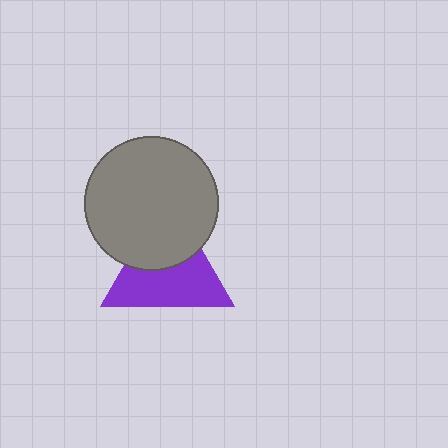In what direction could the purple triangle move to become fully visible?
The purple triangle could move down. That would shift it out from behind the gray circle entirely.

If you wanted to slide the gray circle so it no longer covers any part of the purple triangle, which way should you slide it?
Slide it up — that is the most direct way to separate the two shapes.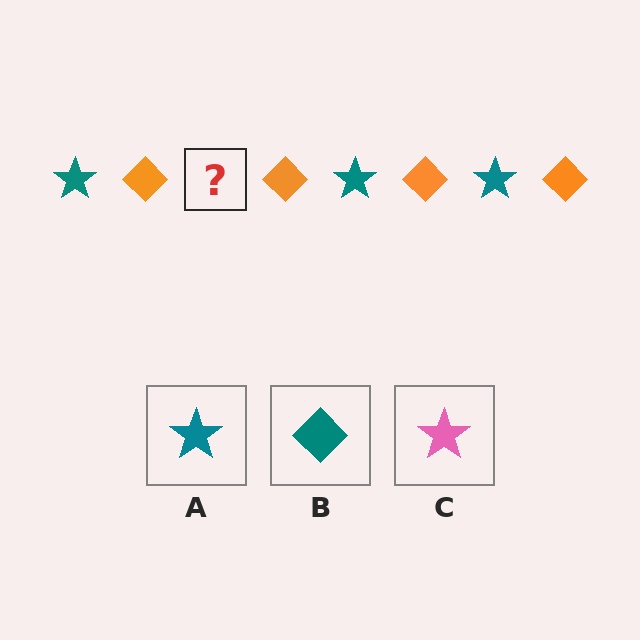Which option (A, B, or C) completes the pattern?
A.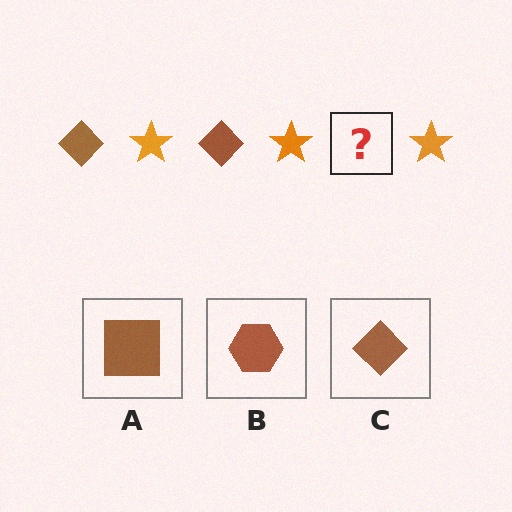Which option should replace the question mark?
Option C.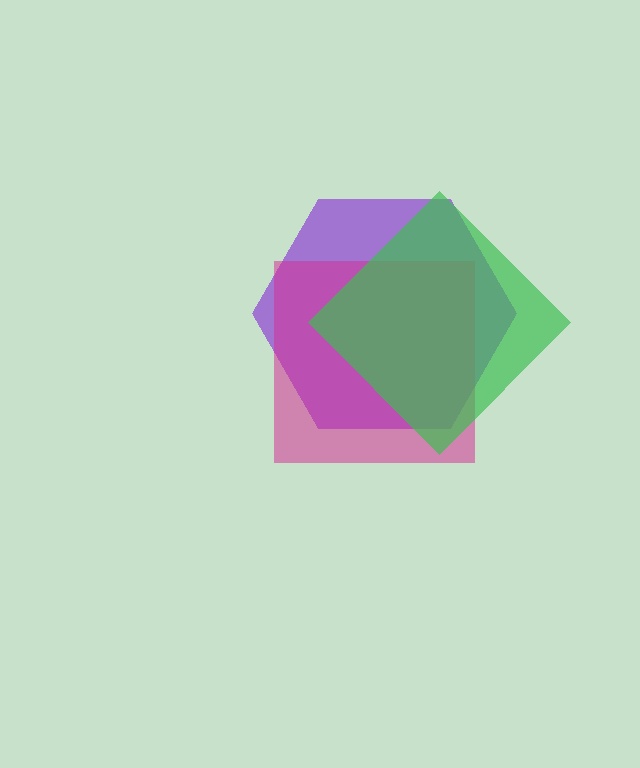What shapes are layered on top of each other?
The layered shapes are: a purple hexagon, a magenta square, a green diamond.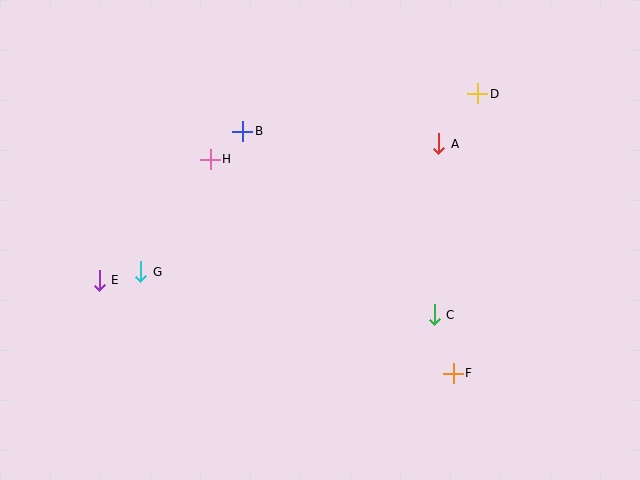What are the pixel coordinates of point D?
Point D is at (478, 94).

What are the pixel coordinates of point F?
Point F is at (453, 373).